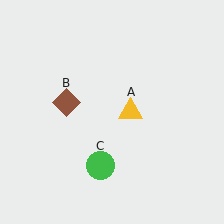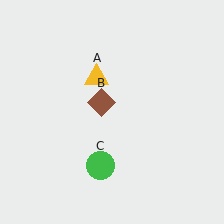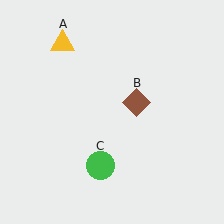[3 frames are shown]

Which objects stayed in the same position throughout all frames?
Green circle (object C) remained stationary.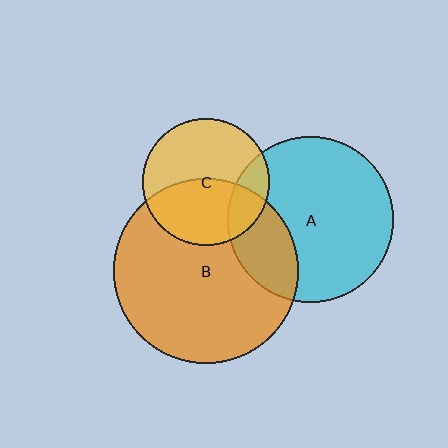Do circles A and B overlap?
Yes.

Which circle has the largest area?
Circle B (orange).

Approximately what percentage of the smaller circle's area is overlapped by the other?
Approximately 25%.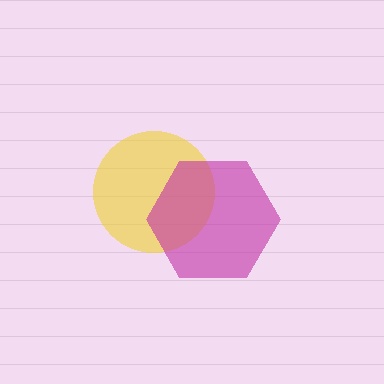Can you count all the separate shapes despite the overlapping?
Yes, there are 2 separate shapes.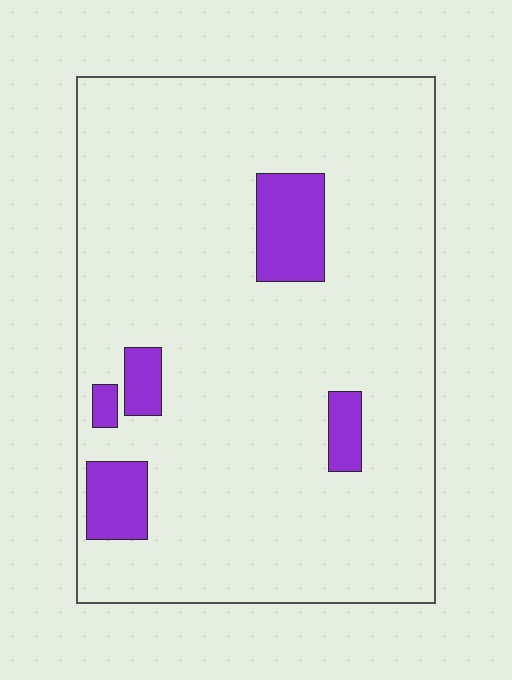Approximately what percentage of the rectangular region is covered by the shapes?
Approximately 10%.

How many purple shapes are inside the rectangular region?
5.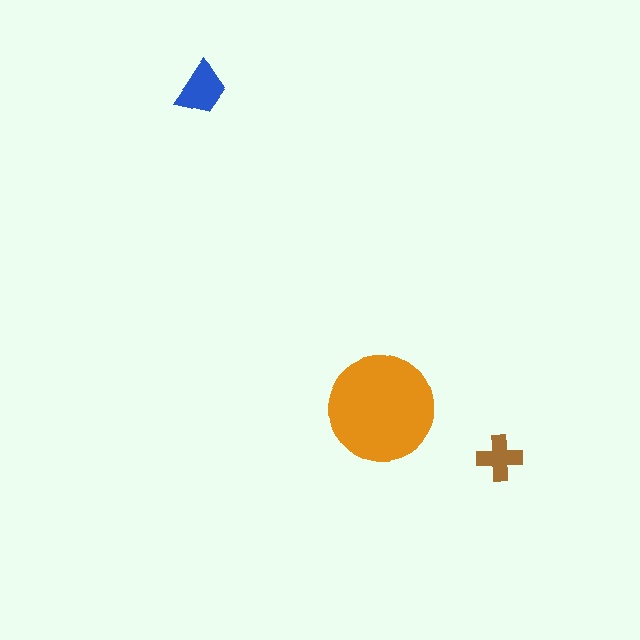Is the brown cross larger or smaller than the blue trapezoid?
Smaller.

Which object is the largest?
The orange circle.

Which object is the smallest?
The brown cross.